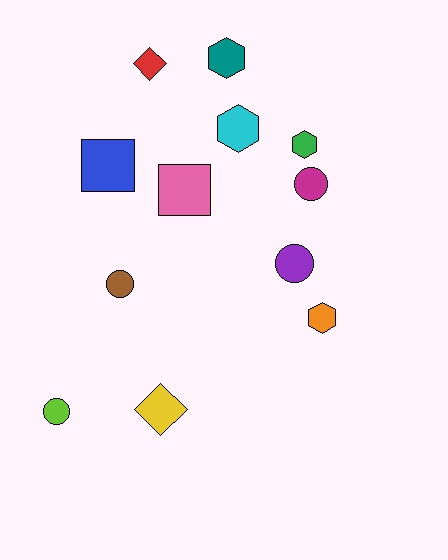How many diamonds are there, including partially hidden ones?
There are 2 diamonds.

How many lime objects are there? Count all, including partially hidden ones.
There is 1 lime object.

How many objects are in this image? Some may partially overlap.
There are 12 objects.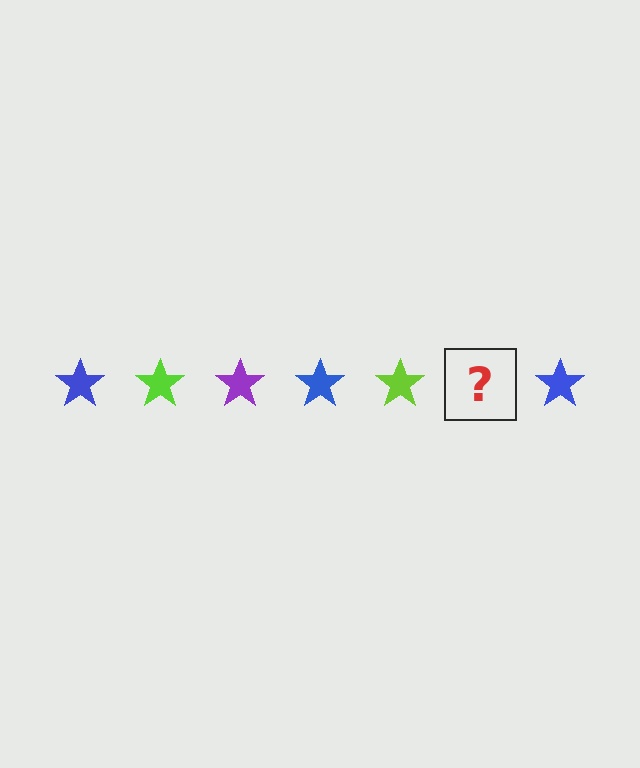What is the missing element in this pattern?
The missing element is a purple star.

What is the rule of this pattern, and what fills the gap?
The rule is that the pattern cycles through blue, lime, purple stars. The gap should be filled with a purple star.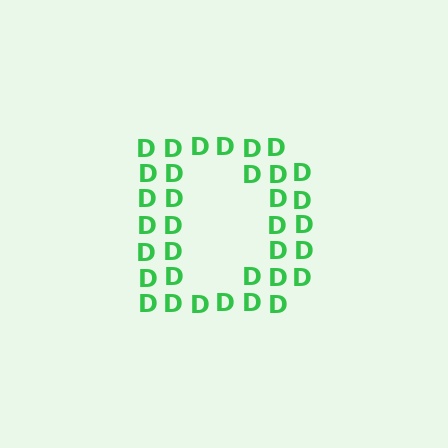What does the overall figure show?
The overall figure shows the letter D.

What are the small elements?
The small elements are letter D's.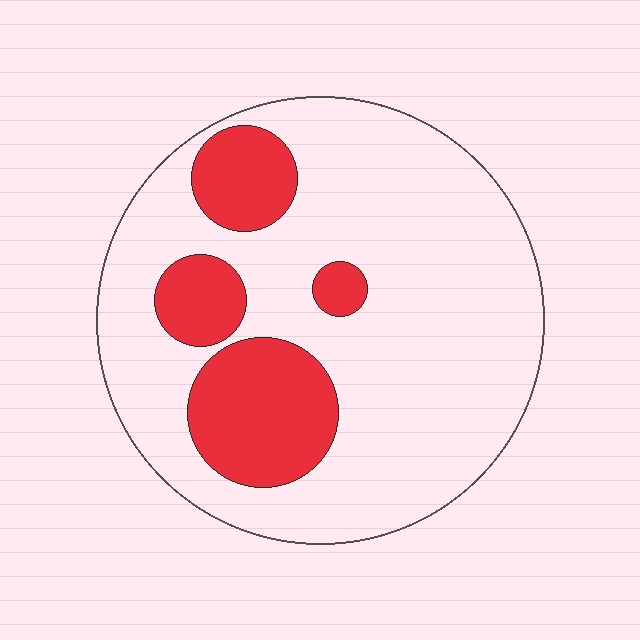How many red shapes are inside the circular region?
4.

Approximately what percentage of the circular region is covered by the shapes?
Approximately 25%.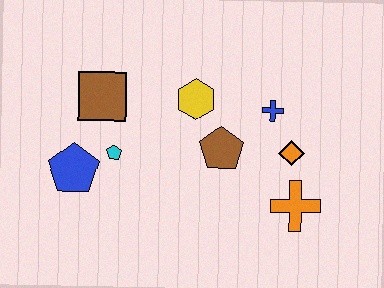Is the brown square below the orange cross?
No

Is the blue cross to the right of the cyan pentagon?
Yes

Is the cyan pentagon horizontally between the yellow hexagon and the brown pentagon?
No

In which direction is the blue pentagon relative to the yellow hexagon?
The blue pentagon is to the left of the yellow hexagon.